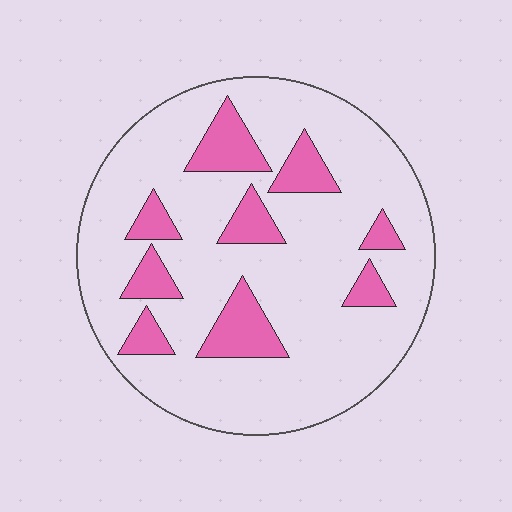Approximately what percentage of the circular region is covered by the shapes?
Approximately 20%.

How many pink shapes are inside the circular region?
9.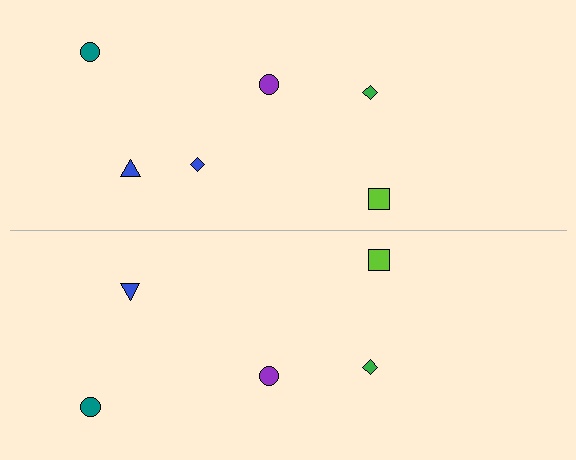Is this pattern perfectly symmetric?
No, the pattern is not perfectly symmetric. A blue diamond is missing from the bottom side.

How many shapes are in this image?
There are 11 shapes in this image.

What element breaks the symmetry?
A blue diamond is missing from the bottom side.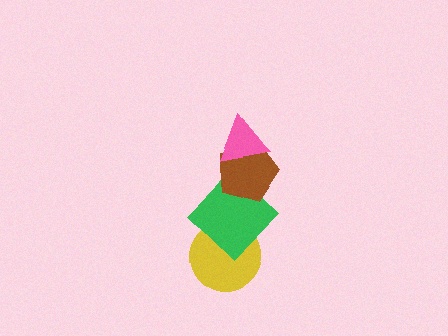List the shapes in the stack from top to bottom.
From top to bottom: the pink triangle, the brown pentagon, the green diamond, the yellow circle.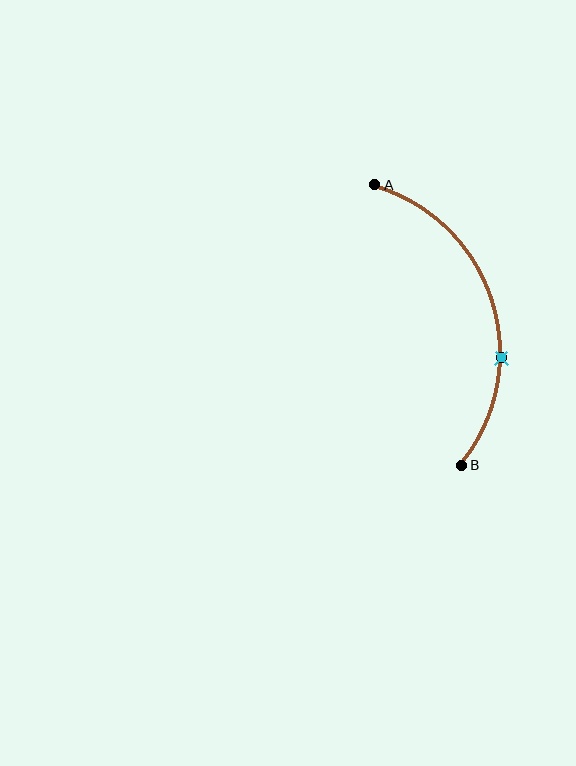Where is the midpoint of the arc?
The arc midpoint is the point on the curve farthest from the straight line joining A and B. It sits to the right of that line.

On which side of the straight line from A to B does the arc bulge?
The arc bulges to the right of the straight line connecting A and B.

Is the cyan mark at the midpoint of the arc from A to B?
No. The cyan mark lies on the arc but is closer to endpoint B. The arc midpoint would be at the point on the curve equidistant along the arc from both A and B.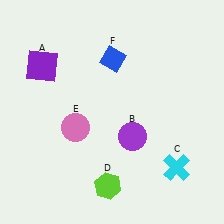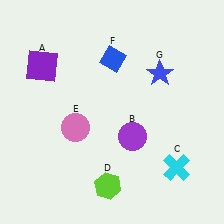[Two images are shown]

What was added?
A blue star (G) was added in Image 2.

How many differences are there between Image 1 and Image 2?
There is 1 difference between the two images.